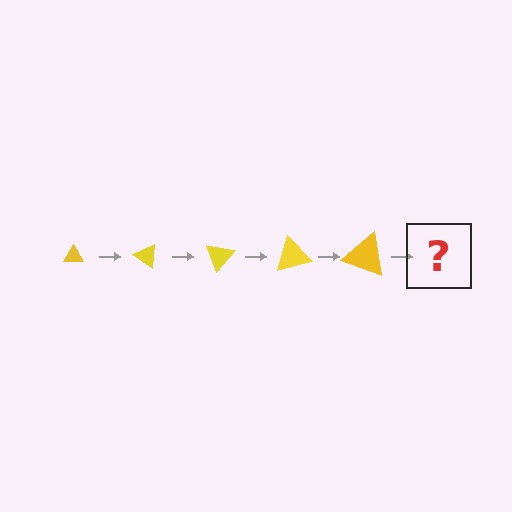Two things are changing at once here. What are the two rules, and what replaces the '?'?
The two rules are that the triangle grows larger each step and it rotates 35 degrees each step. The '?' should be a triangle, larger than the previous one and rotated 175 degrees from the start.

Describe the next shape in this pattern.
It should be a triangle, larger than the previous one and rotated 175 degrees from the start.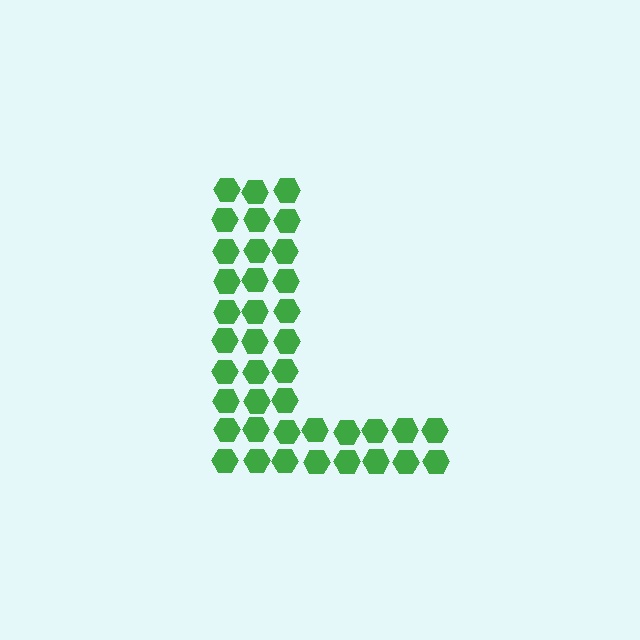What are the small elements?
The small elements are hexagons.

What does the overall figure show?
The overall figure shows the letter L.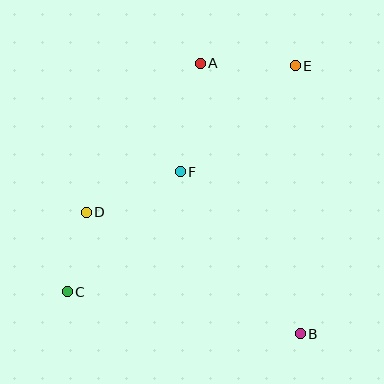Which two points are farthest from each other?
Points C and E are farthest from each other.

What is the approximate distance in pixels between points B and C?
The distance between B and C is approximately 237 pixels.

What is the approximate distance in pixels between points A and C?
The distance between A and C is approximately 264 pixels.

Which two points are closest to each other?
Points C and D are closest to each other.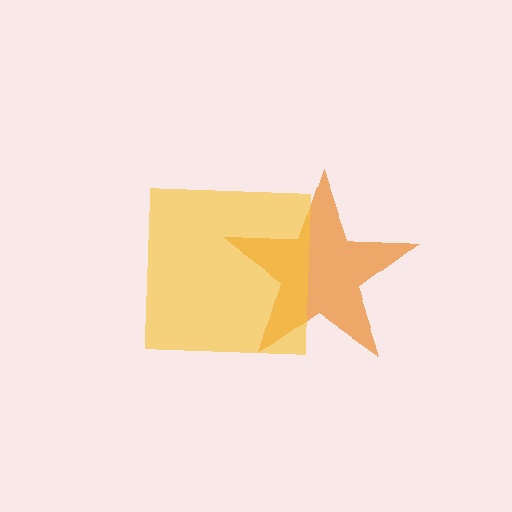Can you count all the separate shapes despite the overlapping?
Yes, there are 2 separate shapes.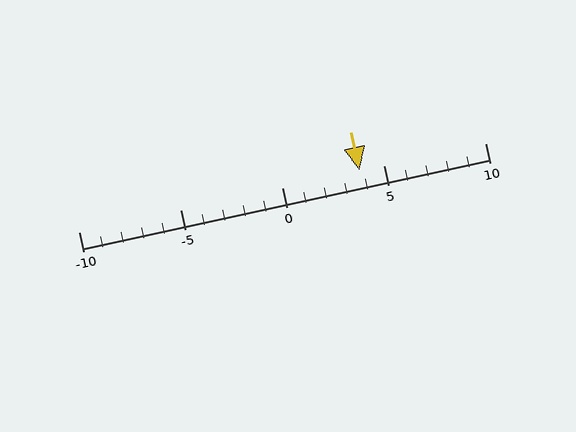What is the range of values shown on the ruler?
The ruler shows values from -10 to 10.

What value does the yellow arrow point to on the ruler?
The yellow arrow points to approximately 4.